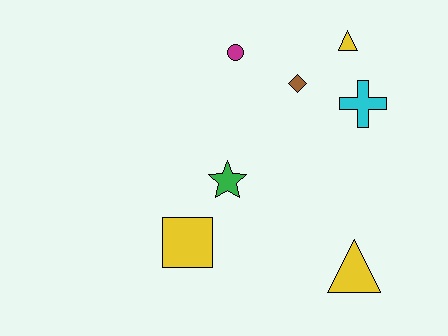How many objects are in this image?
There are 7 objects.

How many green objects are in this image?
There is 1 green object.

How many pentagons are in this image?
There are no pentagons.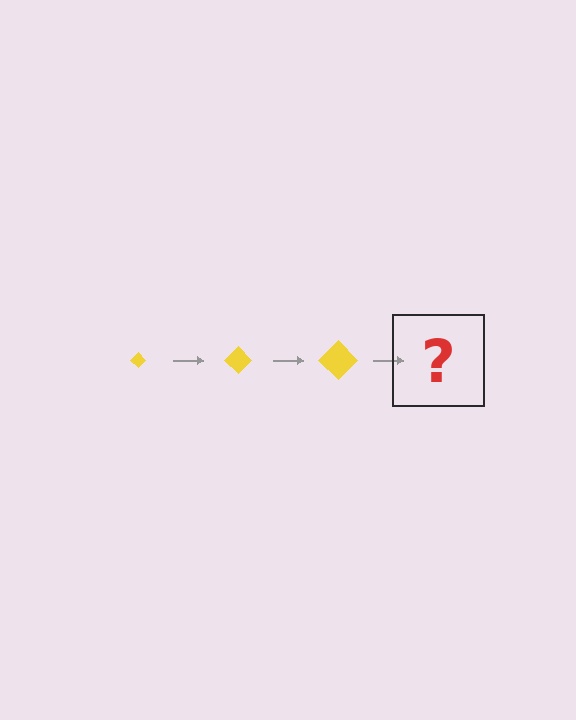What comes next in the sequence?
The next element should be a yellow diamond, larger than the previous one.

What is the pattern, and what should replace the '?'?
The pattern is that the diamond gets progressively larger each step. The '?' should be a yellow diamond, larger than the previous one.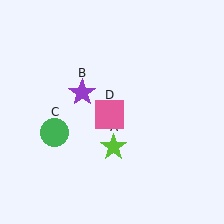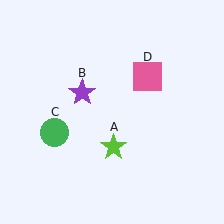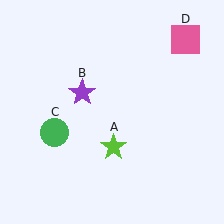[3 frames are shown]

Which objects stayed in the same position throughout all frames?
Lime star (object A) and purple star (object B) and green circle (object C) remained stationary.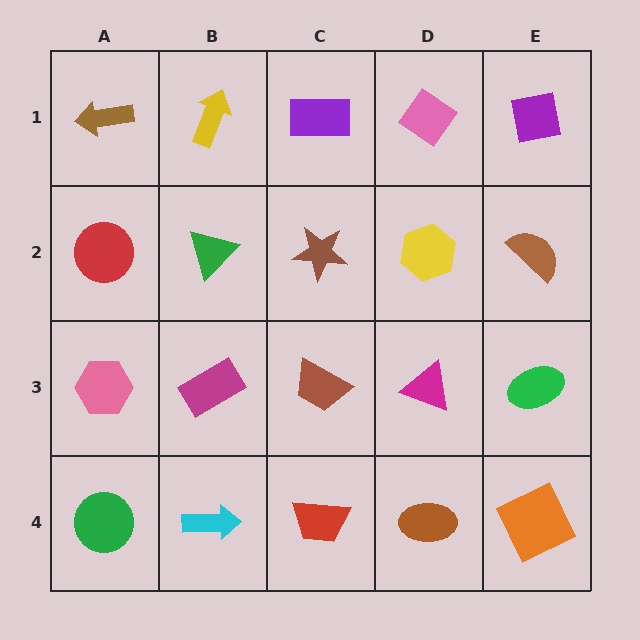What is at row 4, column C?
A red trapezoid.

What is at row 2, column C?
A brown star.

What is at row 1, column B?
A yellow arrow.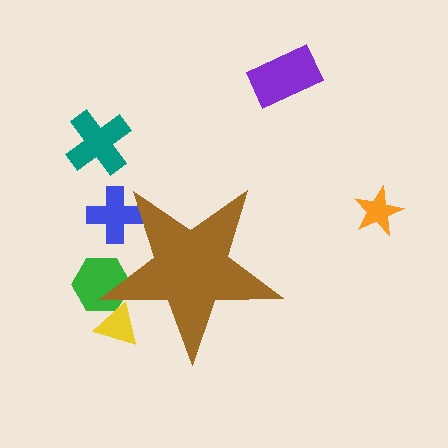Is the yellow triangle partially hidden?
Yes, the yellow triangle is partially hidden behind the brown star.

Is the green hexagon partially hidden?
Yes, the green hexagon is partially hidden behind the brown star.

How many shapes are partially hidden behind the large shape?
3 shapes are partially hidden.